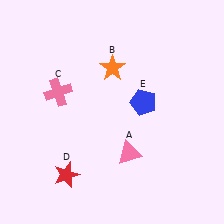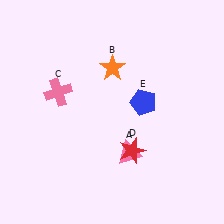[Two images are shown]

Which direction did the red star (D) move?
The red star (D) moved right.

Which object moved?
The red star (D) moved right.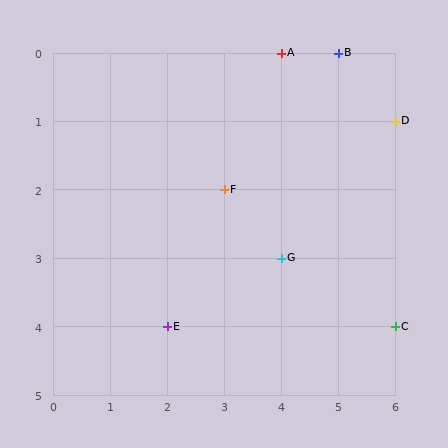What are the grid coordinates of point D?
Point D is at grid coordinates (6, 1).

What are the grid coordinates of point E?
Point E is at grid coordinates (2, 4).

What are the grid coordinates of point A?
Point A is at grid coordinates (4, 0).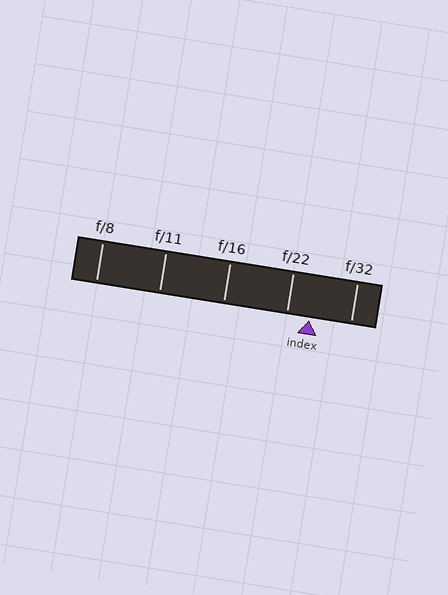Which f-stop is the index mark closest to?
The index mark is closest to f/22.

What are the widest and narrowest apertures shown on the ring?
The widest aperture shown is f/8 and the narrowest is f/32.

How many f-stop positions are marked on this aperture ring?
There are 5 f-stop positions marked.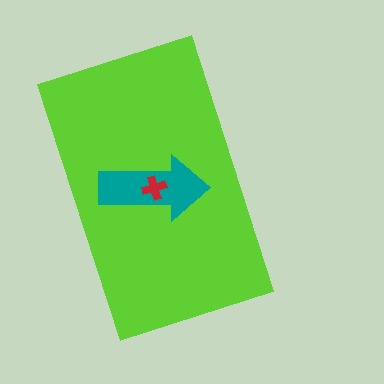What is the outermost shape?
The lime rectangle.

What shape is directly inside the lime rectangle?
The teal arrow.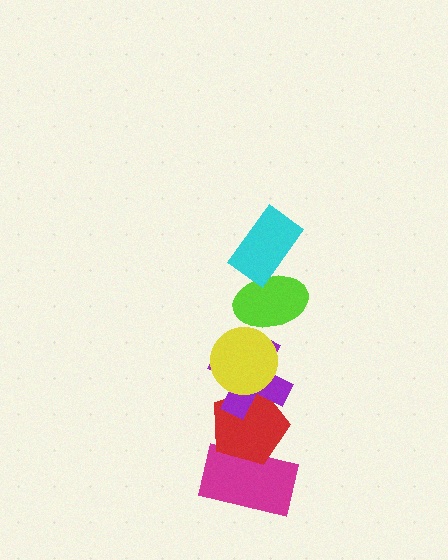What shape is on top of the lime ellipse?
The cyan rectangle is on top of the lime ellipse.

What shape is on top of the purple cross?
The yellow circle is on top of the purple cross.